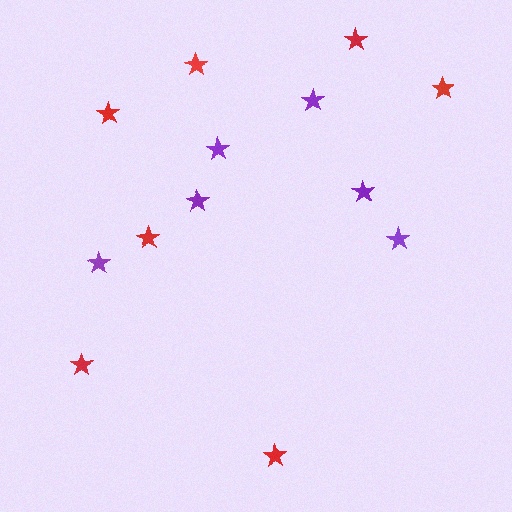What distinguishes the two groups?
There are 2 groups: one group of red stars (7) and one group of purple stars (6).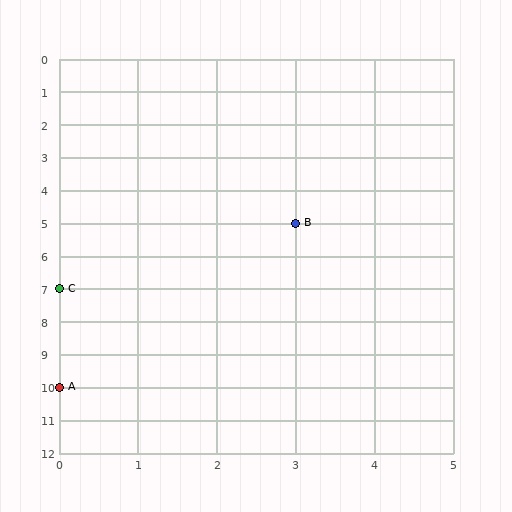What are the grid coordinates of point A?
Point A is at grid coordinates (0, 10).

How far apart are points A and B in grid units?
Points A and B are 3 columns and 5 rows apart (about 5.8 grid units diagonally).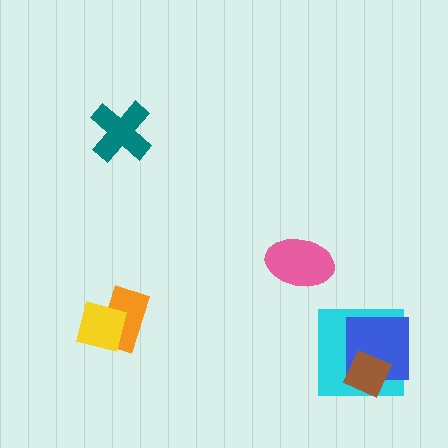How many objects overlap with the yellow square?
1 object overlaps with the yellow square.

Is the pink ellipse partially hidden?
No, no other shape covers it.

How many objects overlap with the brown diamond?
2 objects overlap with the brown diamond.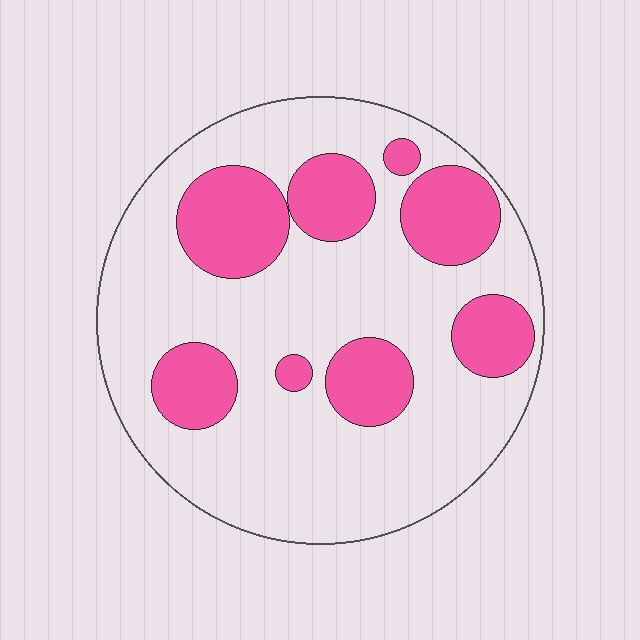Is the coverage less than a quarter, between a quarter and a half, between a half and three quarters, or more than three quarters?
Between a quarter and a half.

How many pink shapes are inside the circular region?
8.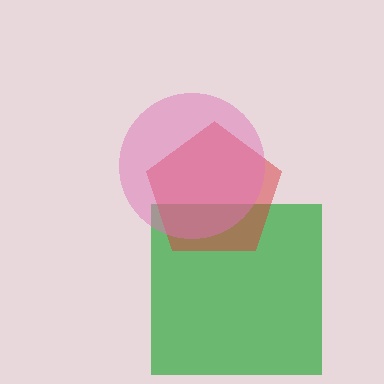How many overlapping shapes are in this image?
There are 3 overlapping shapes in the image.